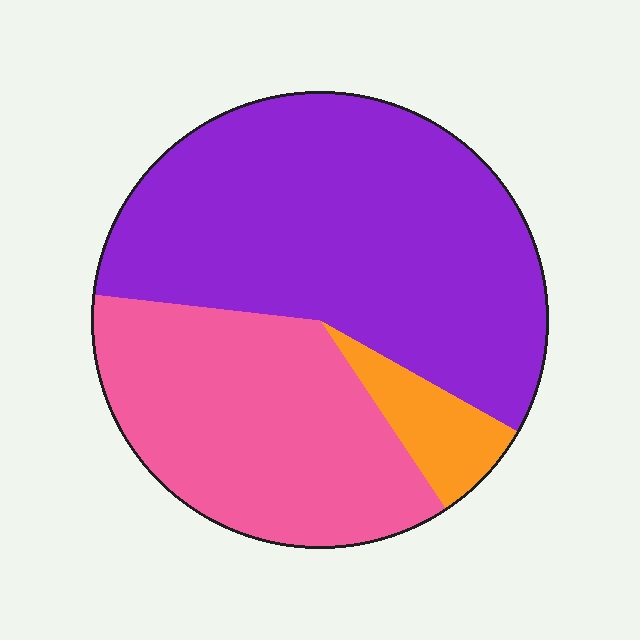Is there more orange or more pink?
Pink.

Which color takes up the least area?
Orange, at roughly 5%.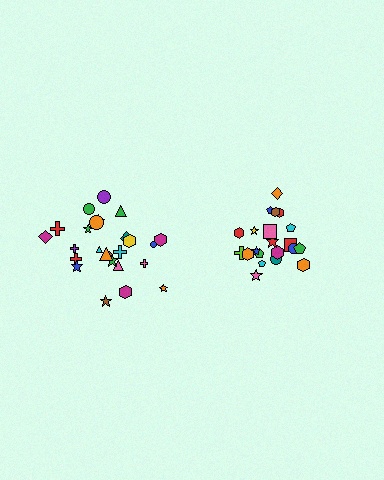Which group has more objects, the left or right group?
The left group.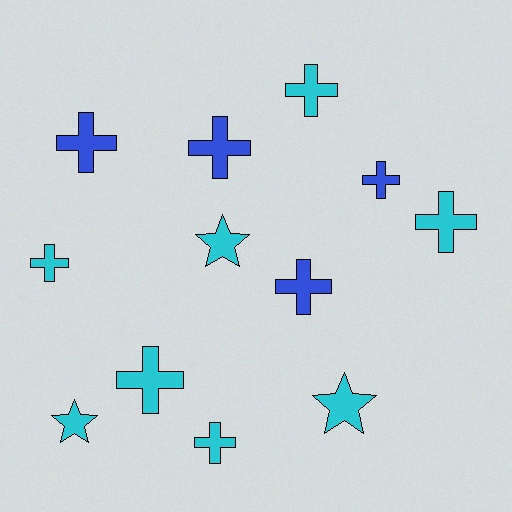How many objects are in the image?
There are 12 objects.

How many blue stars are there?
There are no blue stars.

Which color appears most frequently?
Cyan, with 8 objects.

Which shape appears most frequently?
Cross, with 9 objects.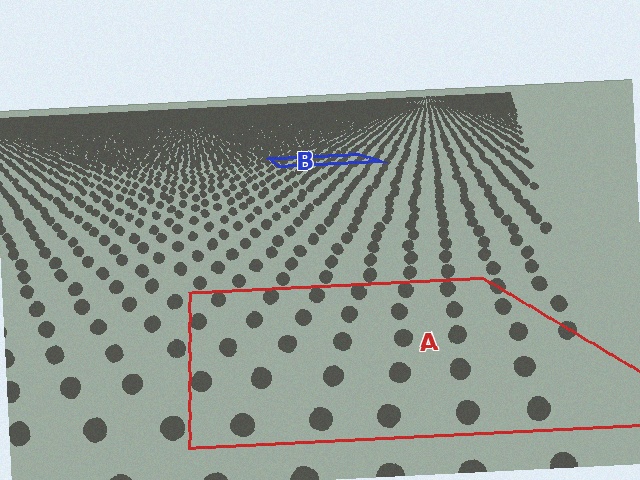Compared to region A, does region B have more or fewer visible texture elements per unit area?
Region B has more texture elements per unit area — they are packed more densely because it is farther away.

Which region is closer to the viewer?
Region A is closer. The texture elements there are larger and more spread out.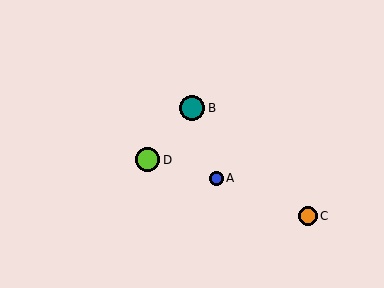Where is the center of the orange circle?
The center of the orange circle is at (308, 216).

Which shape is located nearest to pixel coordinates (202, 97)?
The teal circle (labeled B) at (192, 108) is nearest to that location.